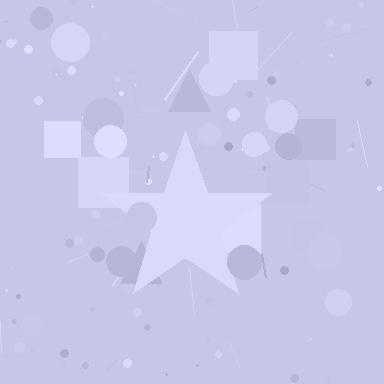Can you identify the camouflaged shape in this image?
The camouflaged shape is a star.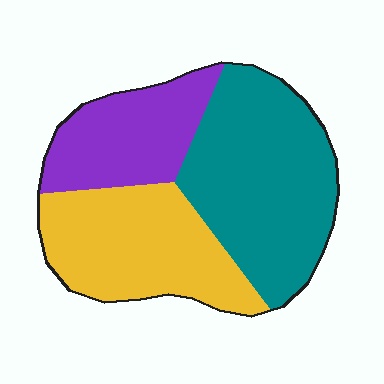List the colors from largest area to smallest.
From largest to smallest: teal, yellow, purple.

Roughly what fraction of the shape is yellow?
Yellow takes up about one third (1/3) of the shape.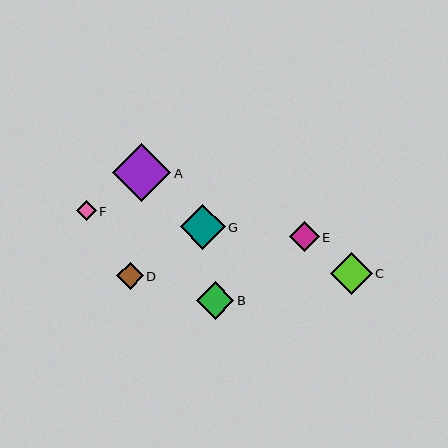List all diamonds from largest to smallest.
From largest to smallest: A, G, C, B, E, D, F.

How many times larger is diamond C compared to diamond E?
Diamond C is approximately 1.4 times the size of diamond E.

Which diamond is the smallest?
Diamond F is the smallest with a size of approximately 20 pixels.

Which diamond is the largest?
Diamond A is the largest with a size of approximately 58 pixels.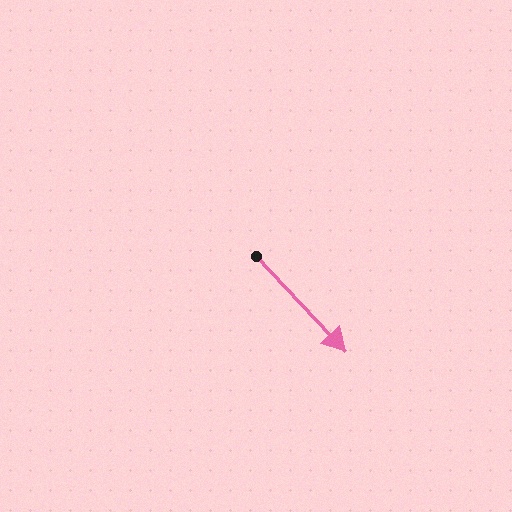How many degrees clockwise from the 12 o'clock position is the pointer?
Approximately 137 degrees.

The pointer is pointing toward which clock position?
Roughly 5 o'clock.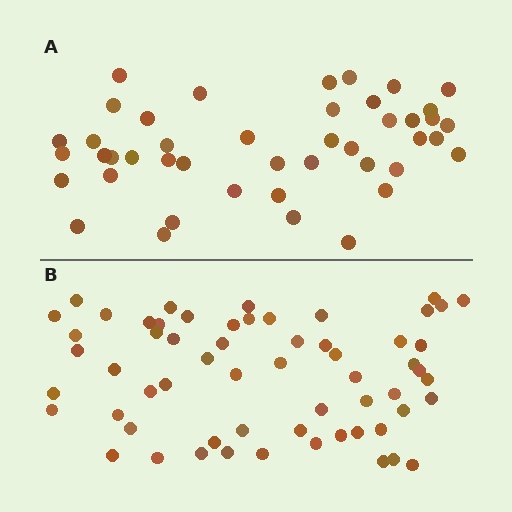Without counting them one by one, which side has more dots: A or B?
Region B (the bottom region) has more dots.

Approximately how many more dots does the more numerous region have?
Region B has approximately 15 more dots than region A.